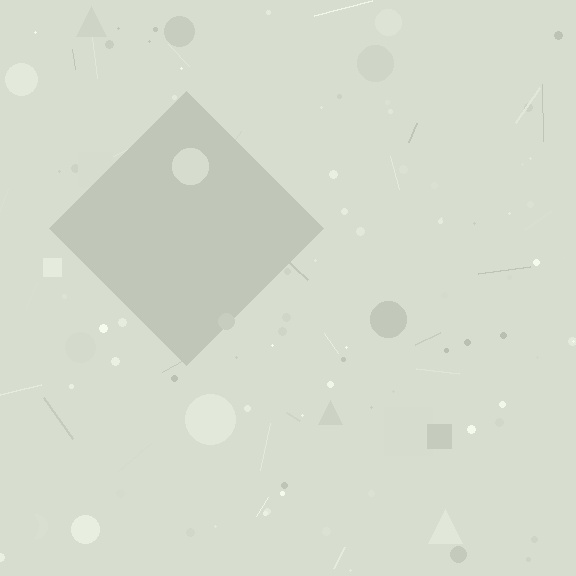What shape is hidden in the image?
A diamond is hidden in the image.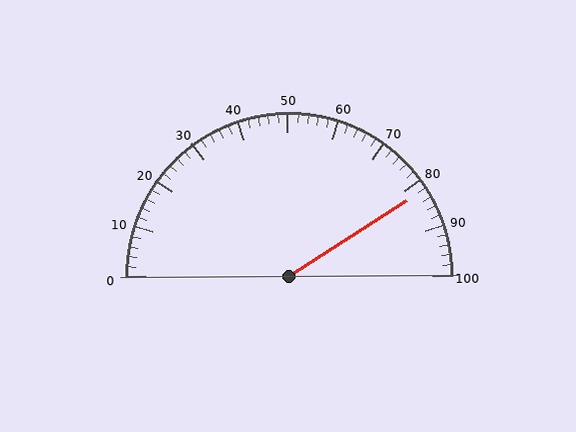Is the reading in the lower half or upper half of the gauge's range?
The reading is in the upper half of the range (0 to 100).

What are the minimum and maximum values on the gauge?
The gauge ranges from 0 to 100.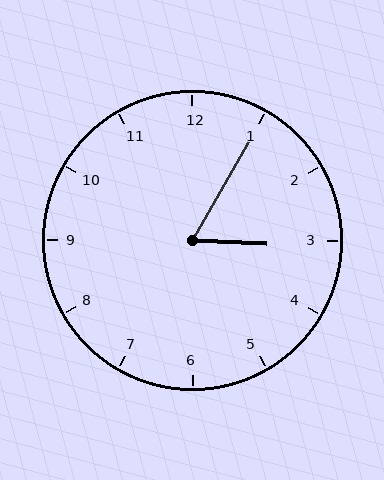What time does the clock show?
3:05.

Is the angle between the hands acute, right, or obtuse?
It is acute.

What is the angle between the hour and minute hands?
Approximately 62 degrees.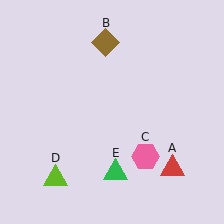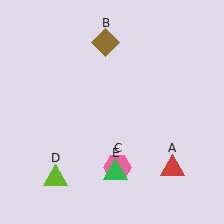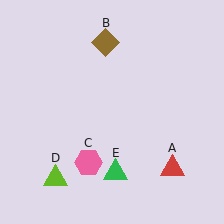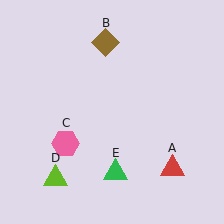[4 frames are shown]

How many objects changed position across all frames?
1 object changed position: pink hexagon (object C).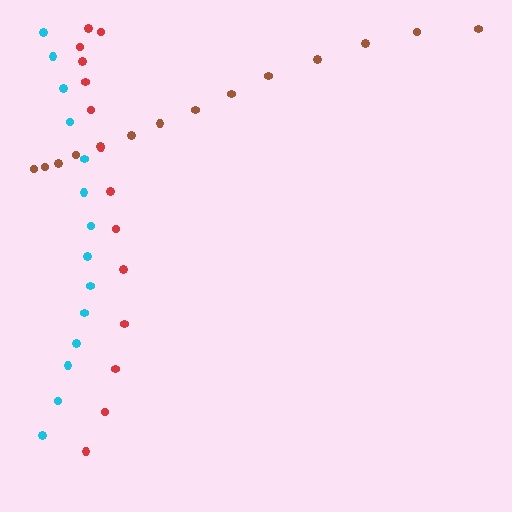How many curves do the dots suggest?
There are 3 distinct paths.